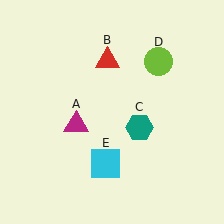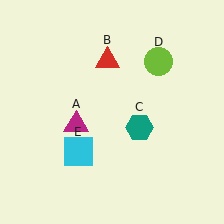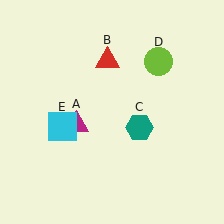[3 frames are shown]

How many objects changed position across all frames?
1 object changed position: cyan square (object E).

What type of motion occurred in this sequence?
The cyan square (object E) rotated clockwise around the center of the scene.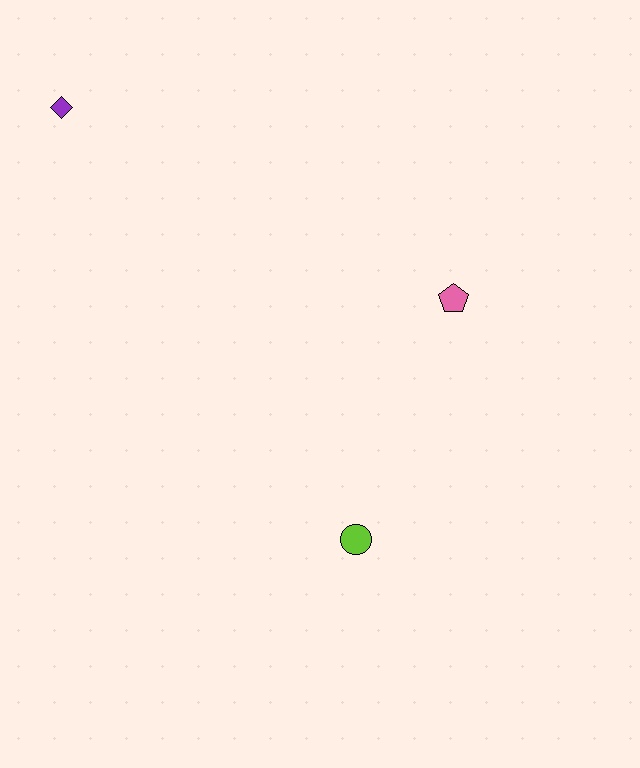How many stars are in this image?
There are no stars.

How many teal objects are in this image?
There are no teal objects.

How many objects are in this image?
There are 3 objects.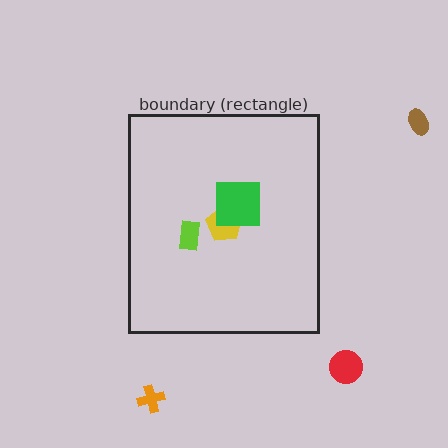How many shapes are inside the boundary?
3 inside, 3 outside.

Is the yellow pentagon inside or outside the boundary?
Inside.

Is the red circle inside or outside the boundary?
Outside.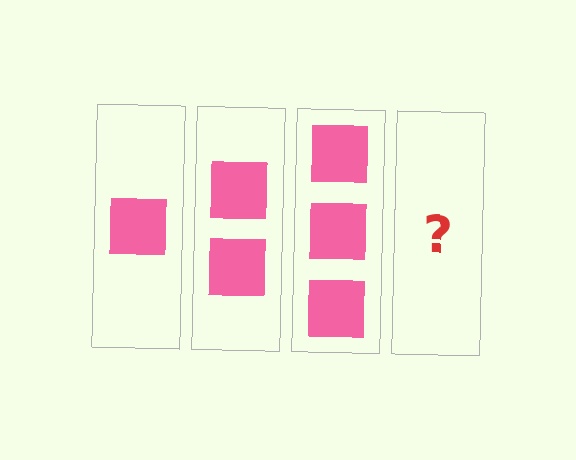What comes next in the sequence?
The next element should be 4 squares.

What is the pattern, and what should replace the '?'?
The pattern is that each step adds one more square. The '?' should be 4 squares.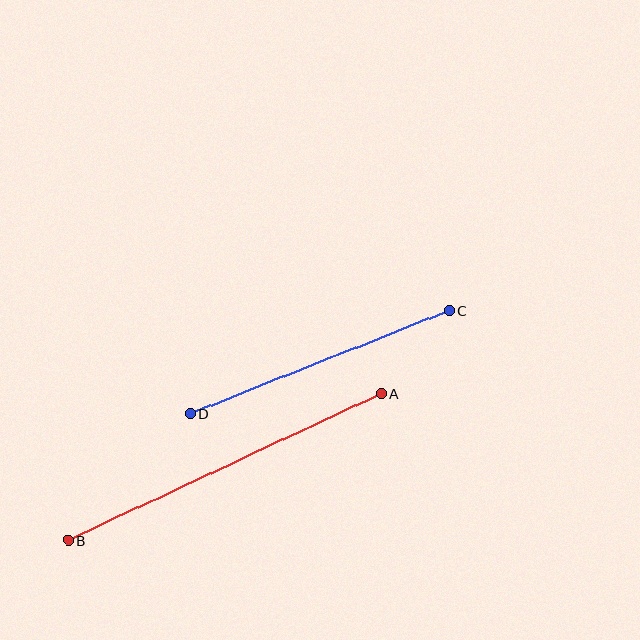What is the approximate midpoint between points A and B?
The midpoint is at approximately (225, 467) pixels.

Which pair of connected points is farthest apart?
Points A and B are farthest apart.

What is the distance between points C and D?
The distance is approximately 279 pixels.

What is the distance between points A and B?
The distance is approximately 345 pixels.